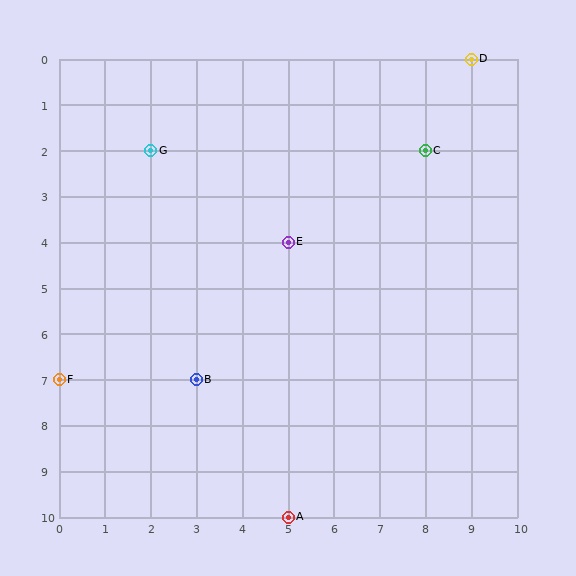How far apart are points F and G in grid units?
Points F and G are 2 columns and 5 rows apart (about 5.4 grid units diagonally).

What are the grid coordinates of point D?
Point D is at grid coordinates (9, 0).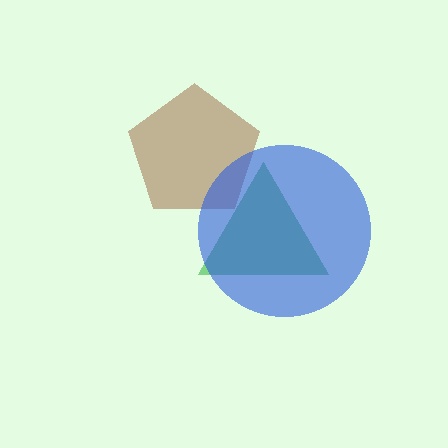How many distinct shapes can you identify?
There are 3 distinct shapes: a green triangle, a brown pentagon, a blue circle.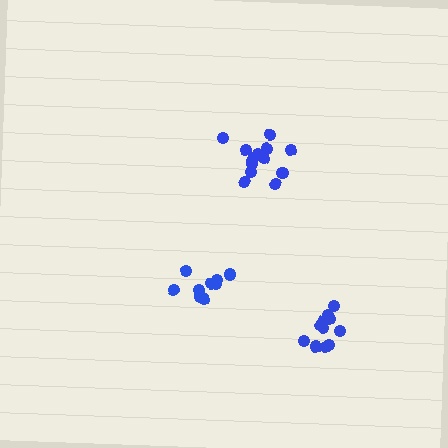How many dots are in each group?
Group 1: 14 dots, Group 2: 9 dots, Group 3: 11 dots (34 total).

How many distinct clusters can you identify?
There are 3 distinct clusters.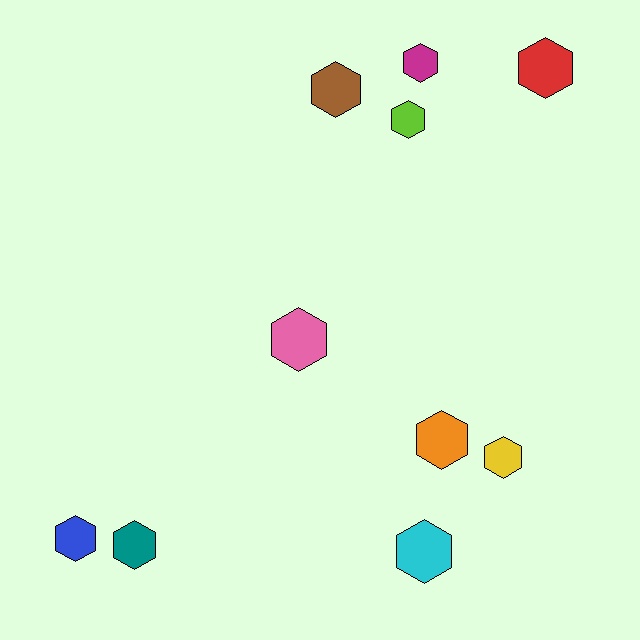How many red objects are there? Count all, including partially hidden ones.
There is 1 red object.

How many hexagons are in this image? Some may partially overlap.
There are 10 hexagons.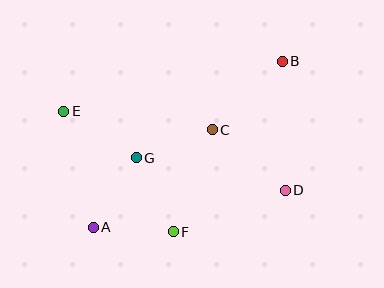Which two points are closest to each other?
Points A and F are closest to each other.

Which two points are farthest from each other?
Points A and B are farthest from each other.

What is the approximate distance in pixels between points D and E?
The distance between D and E is approximately 235 pixels.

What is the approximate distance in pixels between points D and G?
The distance between D and G is approximately 152 pixels.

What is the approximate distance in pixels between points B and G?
The distance between B and G is approximately 175 pixels.